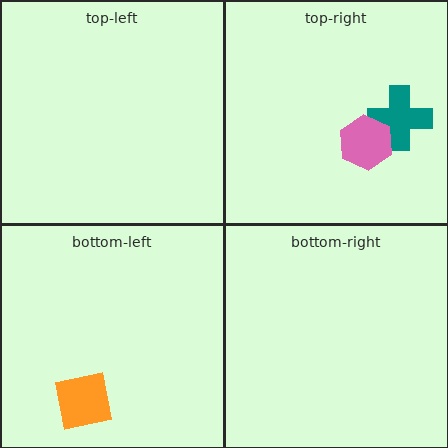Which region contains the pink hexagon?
The top-right region.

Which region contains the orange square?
The bottom-left region.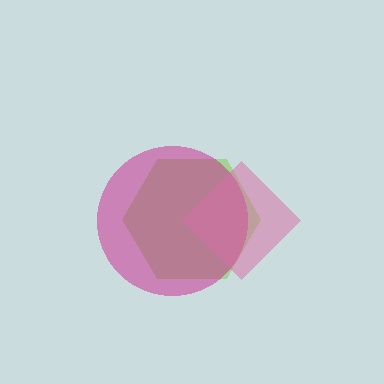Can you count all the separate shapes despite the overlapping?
Yes, there are 3 separate shapes.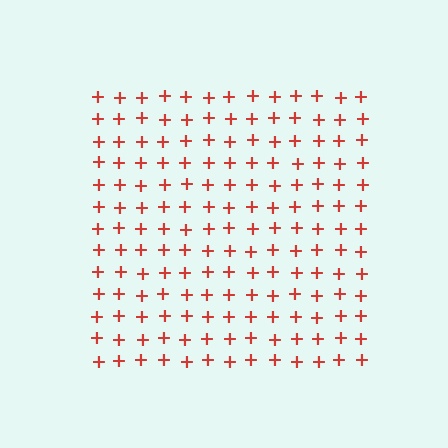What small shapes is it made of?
It is made of small plus signs.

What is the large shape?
The large shape is a square.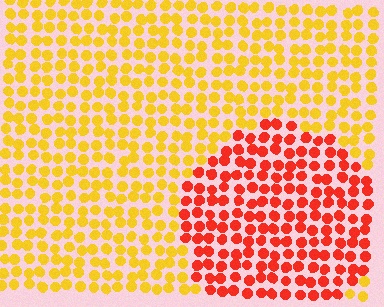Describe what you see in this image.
The image is filled with small yellow elements in a uniform arrangement. A circle-shaped region is visible where the elements are tinted to a slightly different hue, forming a subtle color boundary.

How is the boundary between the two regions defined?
The boundary is defined purely by a slight shift in hue (about 45 degrees). Spacing, size, and orientation are identical on both sides.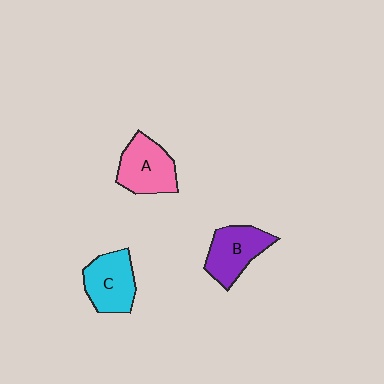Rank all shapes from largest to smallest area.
From largest to smallest: A (pink), B (purple), C (cyan).